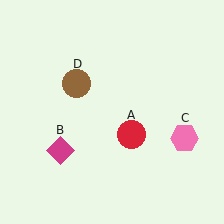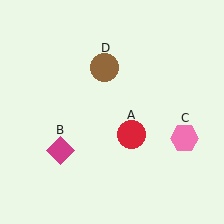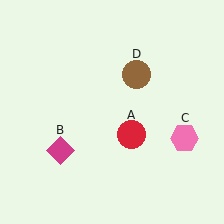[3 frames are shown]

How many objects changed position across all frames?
1 object changed position: brown circle (object D).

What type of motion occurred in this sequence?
The brown circle (object D) rotated clockwise around the center of the scene.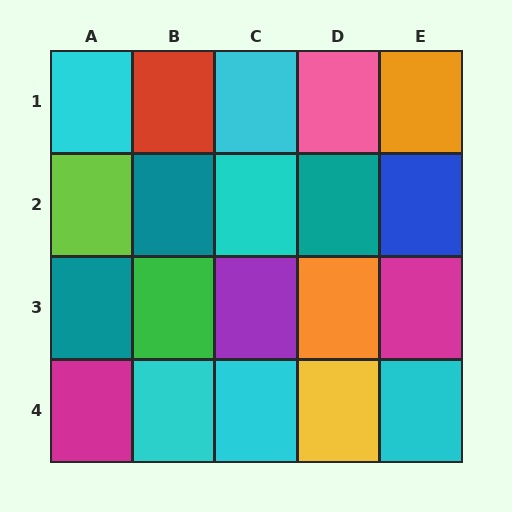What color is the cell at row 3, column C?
Purple.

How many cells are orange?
2 cells are orange.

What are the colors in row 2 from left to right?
Lime, teal, cyan, teal, blue.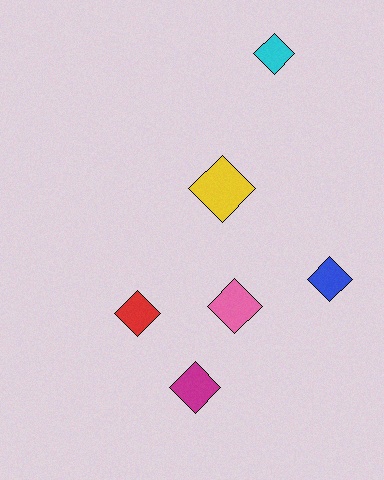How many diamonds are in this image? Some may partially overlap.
There are 6 diamonds.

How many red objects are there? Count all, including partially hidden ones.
There is 1 red object.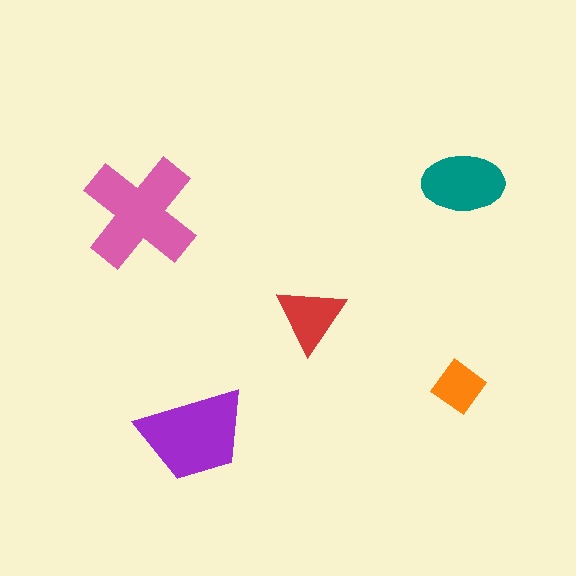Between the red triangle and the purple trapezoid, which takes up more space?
The purple trapezoid.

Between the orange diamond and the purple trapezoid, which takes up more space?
The purple trapezoid.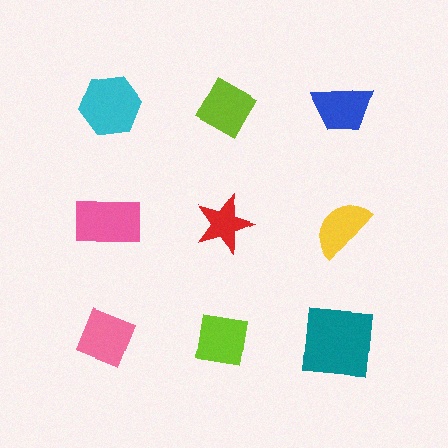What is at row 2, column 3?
A yellow semicircle.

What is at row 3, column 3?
A teal square.